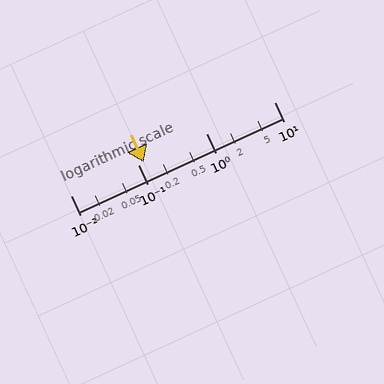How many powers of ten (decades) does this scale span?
The scale spans 3 decades, from 0.01 to 10.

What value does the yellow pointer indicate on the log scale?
The pointer indicates approximately 0.12.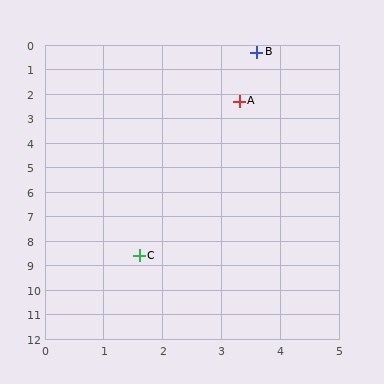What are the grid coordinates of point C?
Point C is at approximately (1.6, 8.6).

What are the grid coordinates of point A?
Point A is at approximately (3.3, 2.3).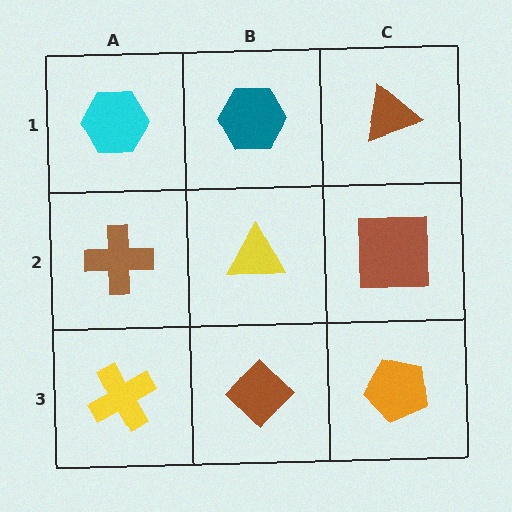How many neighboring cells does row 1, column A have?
2.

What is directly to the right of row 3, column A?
A brown diamond.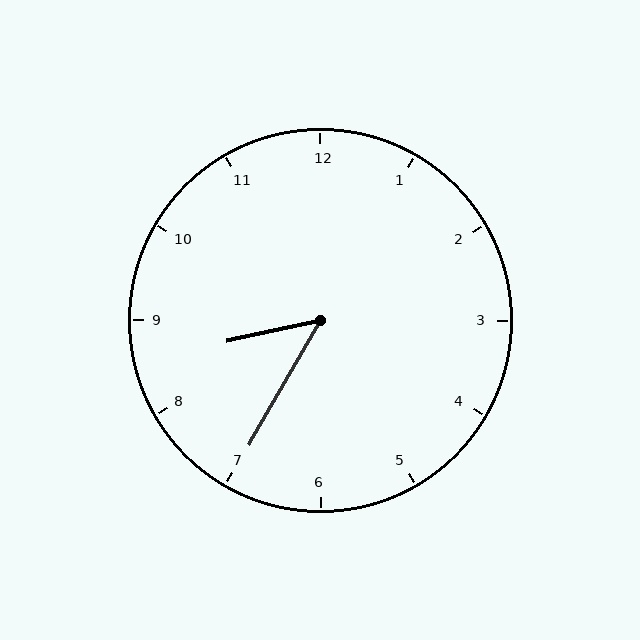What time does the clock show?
8:35.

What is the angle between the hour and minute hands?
Approximately 48 degrees.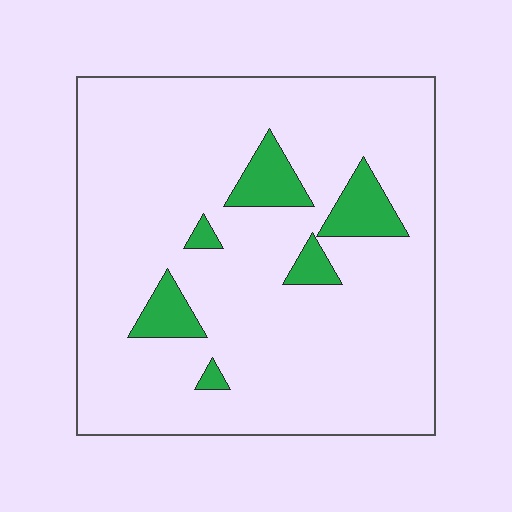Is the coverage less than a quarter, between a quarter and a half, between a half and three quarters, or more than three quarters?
Less than a quarter.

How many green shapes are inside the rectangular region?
6.